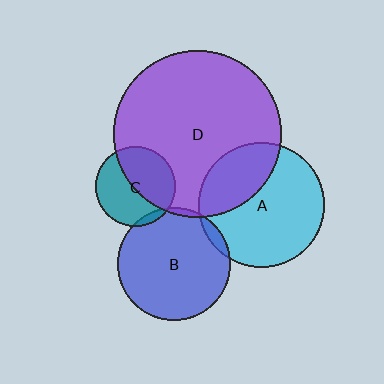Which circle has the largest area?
Circle D (purple).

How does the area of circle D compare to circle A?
Approximately 1.8 times.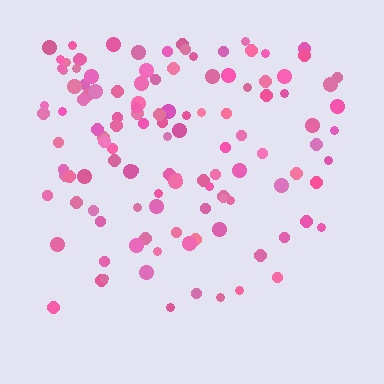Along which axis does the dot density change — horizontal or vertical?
Vertical.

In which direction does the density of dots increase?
From bottom to top, with the top side densest.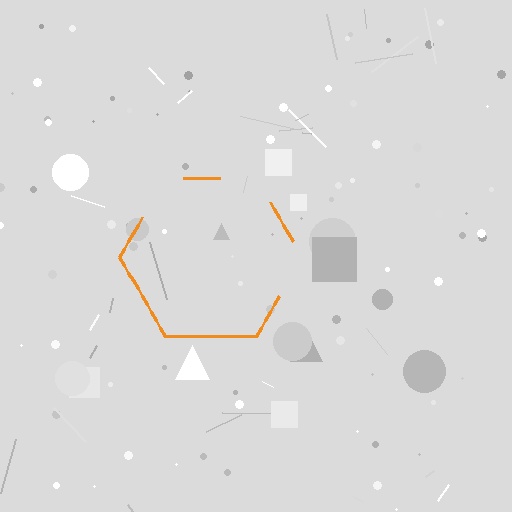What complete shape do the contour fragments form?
The contour fragments form a hexagon.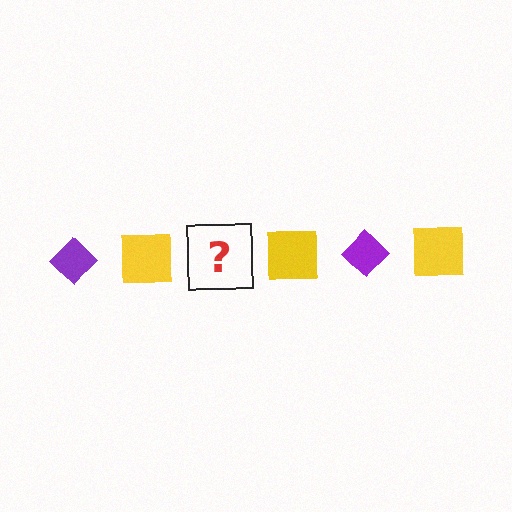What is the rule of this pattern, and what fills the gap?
The rule is that the pattern alternates between purple diamond and yellow square. The gap should be filled with a purple diamond.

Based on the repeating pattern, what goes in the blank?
The blank should be a purple diamond.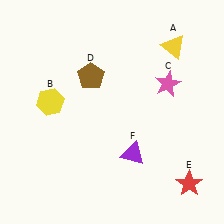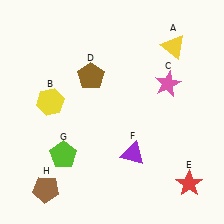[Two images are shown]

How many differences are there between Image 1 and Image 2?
There are 2 differences between the two images.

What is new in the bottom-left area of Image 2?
A lime pentagon (G) was added in the bottom-left area of Image 2.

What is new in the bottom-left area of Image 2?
A brown pentagon (H) was added in the bottom-left area of Image 2.